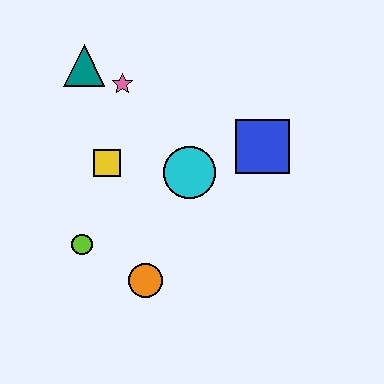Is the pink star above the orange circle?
Yes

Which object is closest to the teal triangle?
The pink star is closest to the teal triangle.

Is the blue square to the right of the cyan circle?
Yes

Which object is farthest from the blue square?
The lime circle is farthest from the blue square.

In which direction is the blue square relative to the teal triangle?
The blue square is to the right of the teal triangle.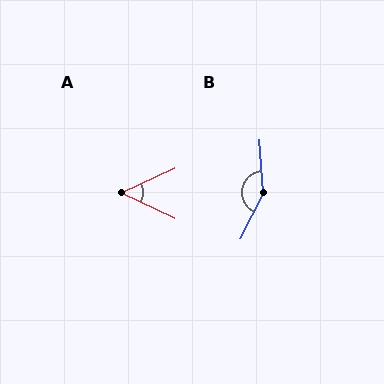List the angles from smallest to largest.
A (50°), B (148°).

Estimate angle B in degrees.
Approximately 148 degrees.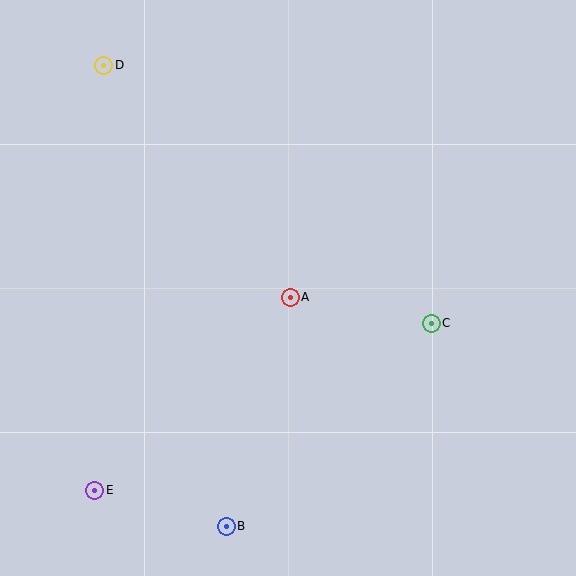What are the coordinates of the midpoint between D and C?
The midpoint between D and C is at (268, 194).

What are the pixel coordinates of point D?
Point D is at (104, 65).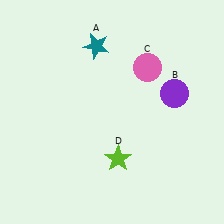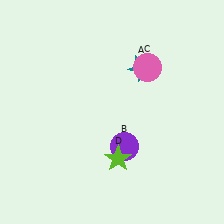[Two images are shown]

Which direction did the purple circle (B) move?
The purple circle (B) moved down.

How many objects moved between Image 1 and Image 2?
2 objects moved between the two images.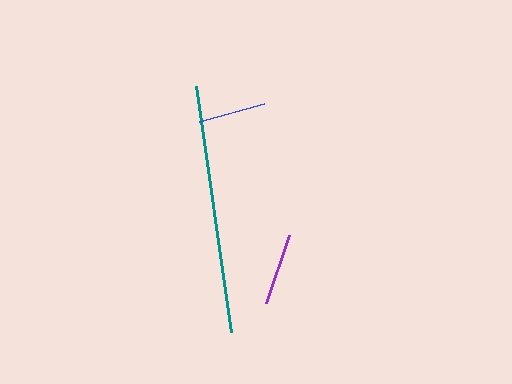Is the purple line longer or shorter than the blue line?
The purple line is longer than the blue line.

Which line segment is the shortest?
The blue line is the shortest at approximately 67 pixels.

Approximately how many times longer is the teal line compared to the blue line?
The teal line is approximately 3.7 times the length of the blue line.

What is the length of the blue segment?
The blue segment is approximately 67 pixels long.